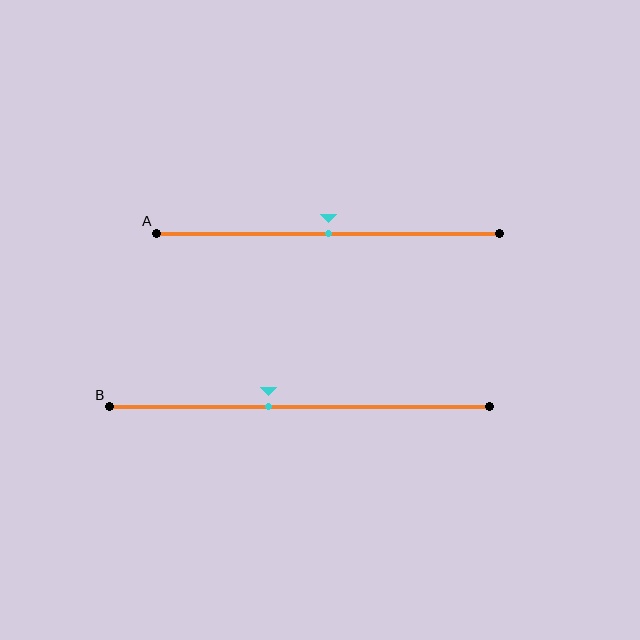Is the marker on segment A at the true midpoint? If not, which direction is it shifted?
Yes, the marker on segment A is at the true midpoint.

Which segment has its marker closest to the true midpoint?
Segment A has its marker closest to the true midpoint.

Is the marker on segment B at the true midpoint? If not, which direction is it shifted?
No, the marker on segment B is shifted to the left by about 8% of the segment length.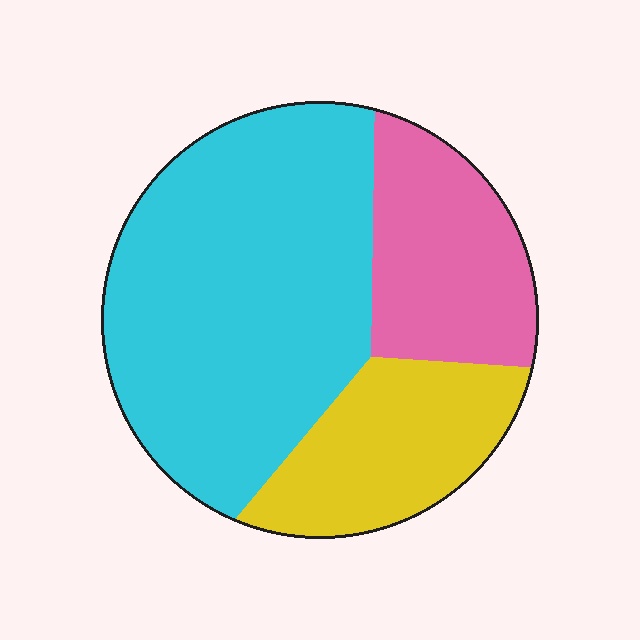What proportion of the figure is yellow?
Yellow covers about 20% of the figure.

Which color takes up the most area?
Cyan, at roughly 55%.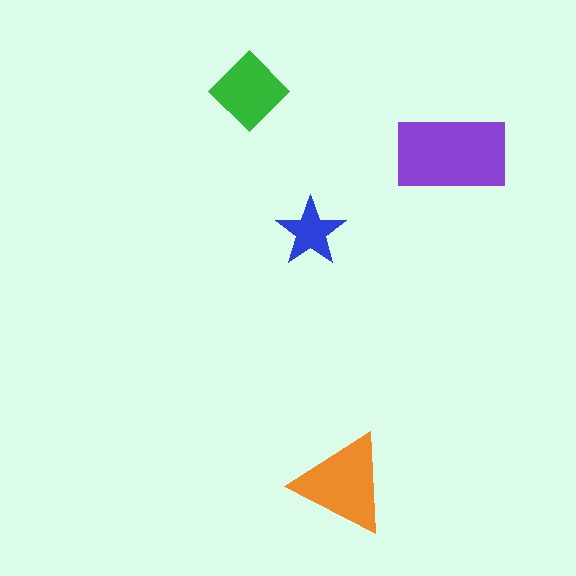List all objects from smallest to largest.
The blue star, the green diamond, the orange triangle, the purple rectangle.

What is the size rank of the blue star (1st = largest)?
4th.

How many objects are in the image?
There are 4 objects in the image.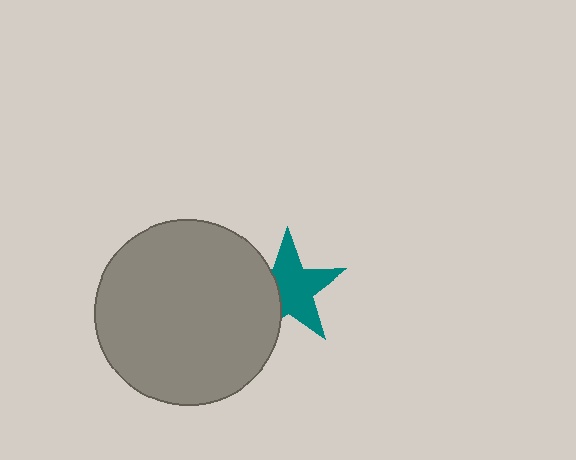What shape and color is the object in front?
The object in front is a gray circle.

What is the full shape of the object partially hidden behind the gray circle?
The partially hidden object is a teal star.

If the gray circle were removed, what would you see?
You would see the complete teal star.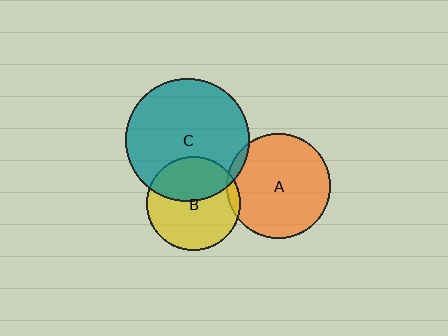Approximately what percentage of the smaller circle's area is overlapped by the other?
Approximately 40%.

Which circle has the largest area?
Circle C (teal).